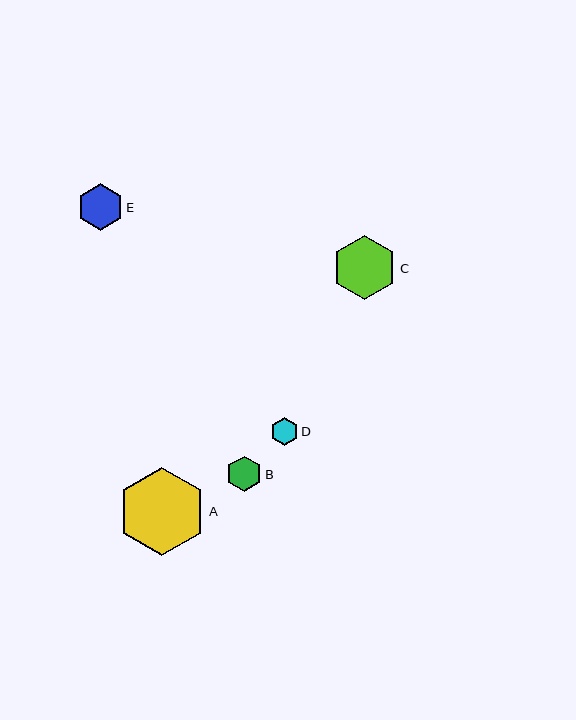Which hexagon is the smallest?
Hexagon D is the smallest with a size of approximately 27 pixels.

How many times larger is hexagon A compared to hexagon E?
Hexagon A is approximately 1.9 times the size of hexagon E.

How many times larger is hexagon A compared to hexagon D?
Hexagon A is approximately 3.2 times the size of hexagon D.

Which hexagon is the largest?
Hexagon A is the largest with a size of approximately 88 pixels.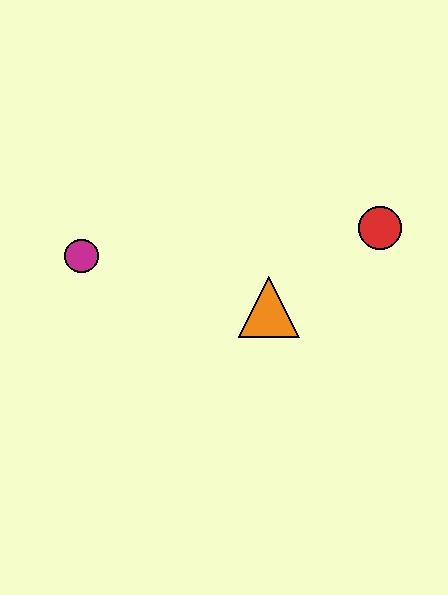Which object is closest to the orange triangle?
The red circle is closest to the orange triangle.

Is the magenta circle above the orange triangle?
Yes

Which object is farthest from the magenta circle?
The red circle is farthest from the magenta circle.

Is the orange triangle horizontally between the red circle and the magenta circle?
Yes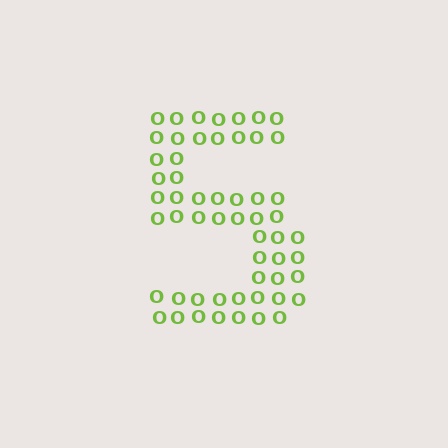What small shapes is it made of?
It is made of small letter O's.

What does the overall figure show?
The overall figure shows the digit 5.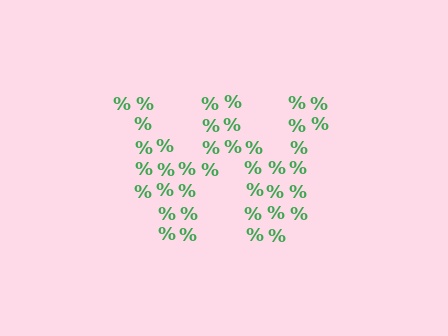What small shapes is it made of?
It is made of small percent signs.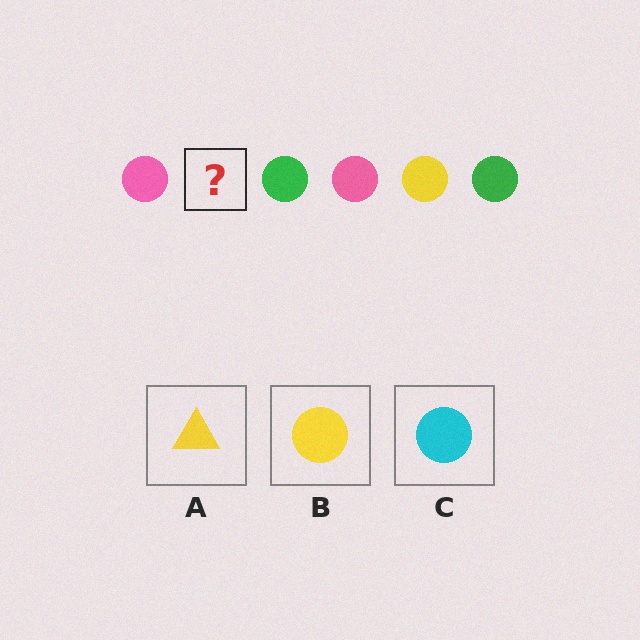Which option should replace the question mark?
Option B.